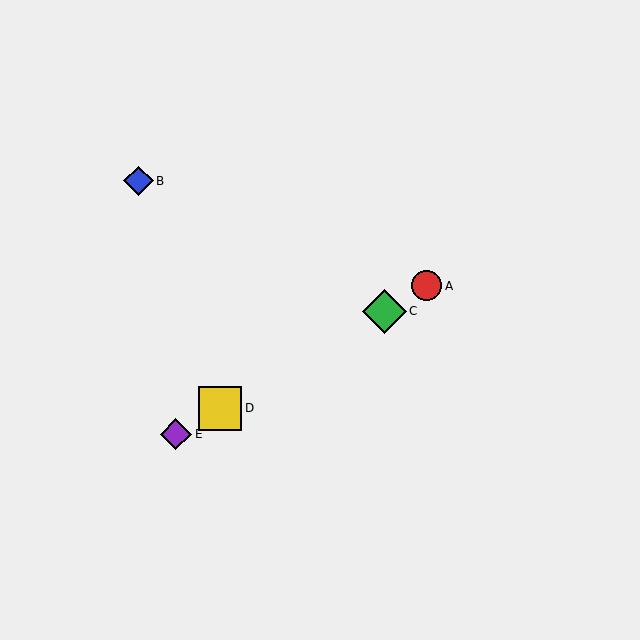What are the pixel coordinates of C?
Object C is at (384, 311).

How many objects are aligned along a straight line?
4 objects (A, C, D, E) are aligned along a straight line.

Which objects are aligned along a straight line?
Objects A, C, D, E are aligned along a straight line.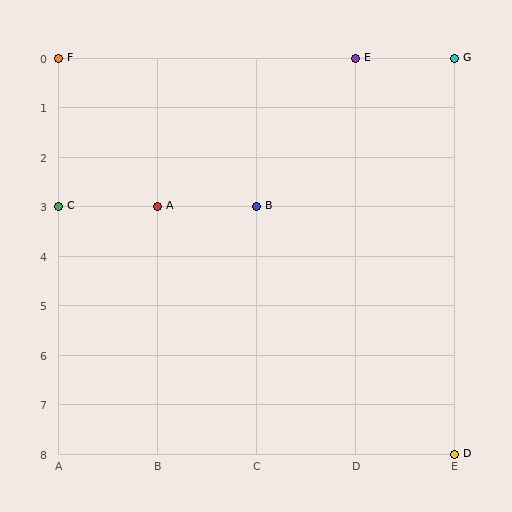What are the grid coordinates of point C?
Point C is at grid coordinates (A, 3).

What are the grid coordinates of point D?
Point D is at grid coordinates (E, 8).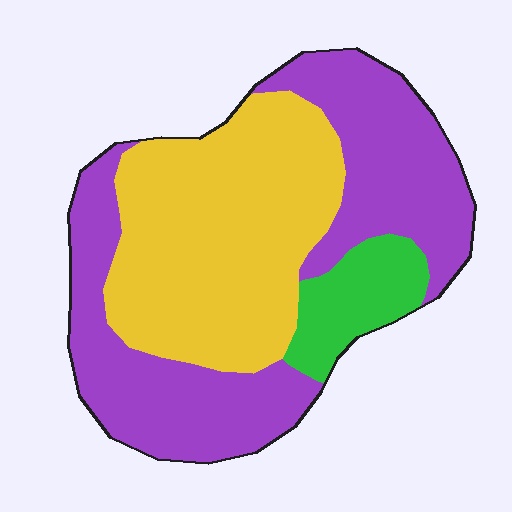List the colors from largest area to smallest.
From largest to smallest: purple, yellow, green.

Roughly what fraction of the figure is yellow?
Yellow takes up about two fifths (2/5) of the figure.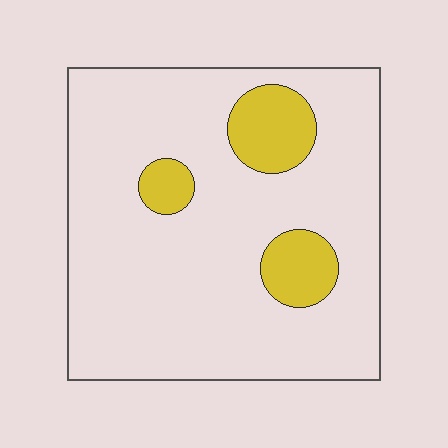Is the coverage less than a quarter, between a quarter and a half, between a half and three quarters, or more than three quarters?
Less than a quarter.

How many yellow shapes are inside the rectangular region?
3.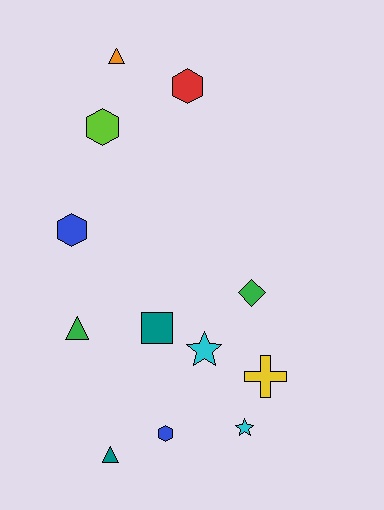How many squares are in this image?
There is 1 square.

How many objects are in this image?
There are 12 objects.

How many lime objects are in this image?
There is 1 lime object.